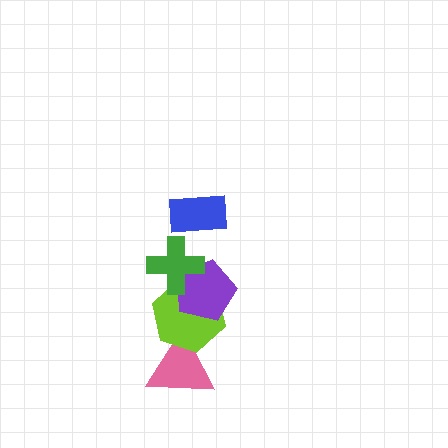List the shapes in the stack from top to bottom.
From top to bottom: the blue rectangle, the green cross, the purple pentagon, the lime hexagon, the pink triangle.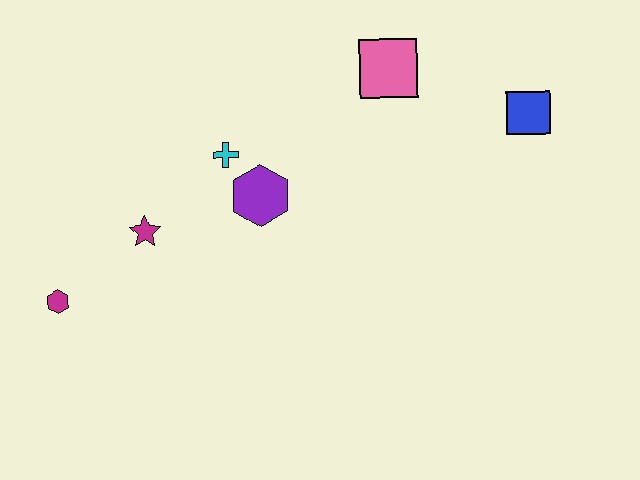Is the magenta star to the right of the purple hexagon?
No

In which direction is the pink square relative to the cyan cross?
The pink square is to the right of the cyan cross.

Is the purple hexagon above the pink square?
No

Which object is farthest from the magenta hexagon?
The blue square is farthest from the magenta hexagon.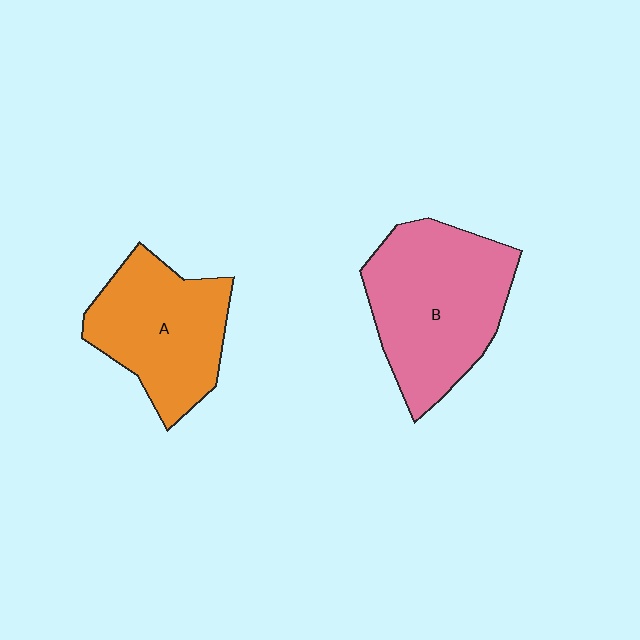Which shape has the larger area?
Shape B (pink).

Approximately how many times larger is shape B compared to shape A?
Approximately 1.2 times.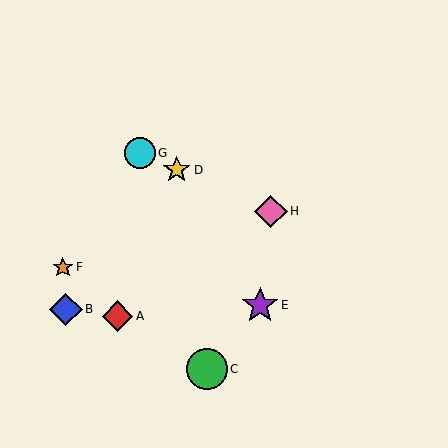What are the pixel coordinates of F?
Object F is at (63, 267).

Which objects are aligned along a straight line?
Objects D, G, H are aligned along a straight line.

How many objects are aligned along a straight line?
3 objects (D, G, H) are aligned along a straight line.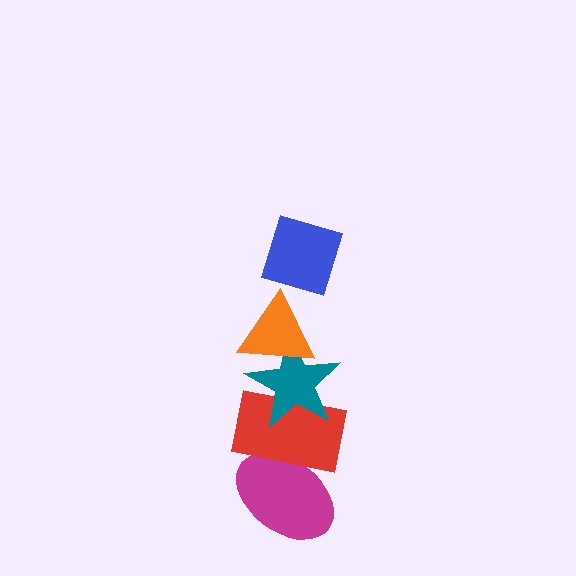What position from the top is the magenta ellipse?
The magenta ellipse is 5th from the top.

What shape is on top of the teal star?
The orange triangle is on top of the teal star.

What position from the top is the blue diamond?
The blue diamond is 1st from the top.